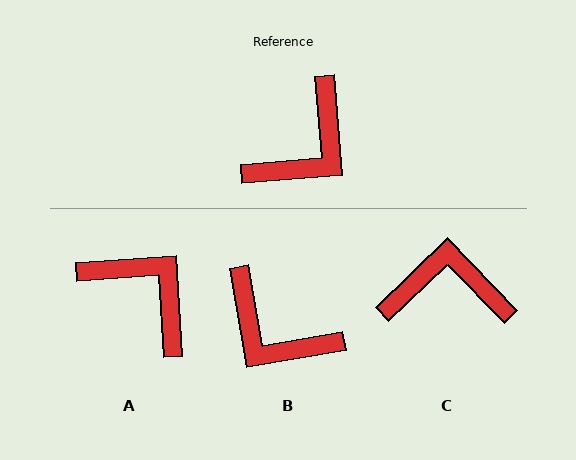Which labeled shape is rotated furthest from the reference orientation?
C, about 129 degrees away.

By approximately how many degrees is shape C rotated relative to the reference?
Approximately 129 degrees counter-clockwise.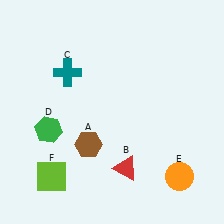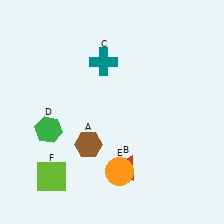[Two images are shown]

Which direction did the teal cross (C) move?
The teal cross (C) moved right.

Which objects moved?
The objects that moved are: the teal cross (C), the orange circle (E).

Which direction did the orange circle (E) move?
The orange circle (E) moved left.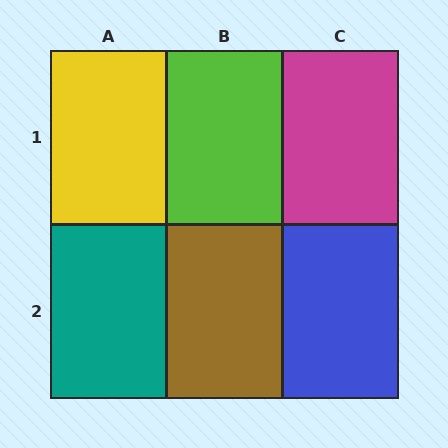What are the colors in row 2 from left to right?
Teal, brown, blue.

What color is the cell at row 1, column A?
Yellow.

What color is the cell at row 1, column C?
Magenta.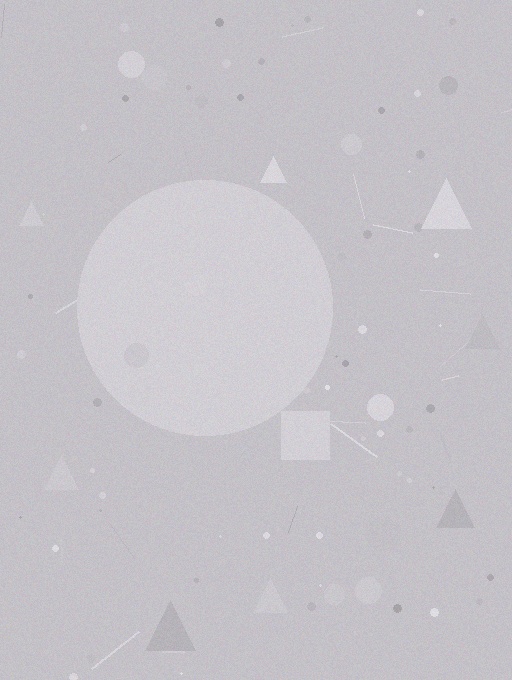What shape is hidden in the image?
A circle is hidden in the image.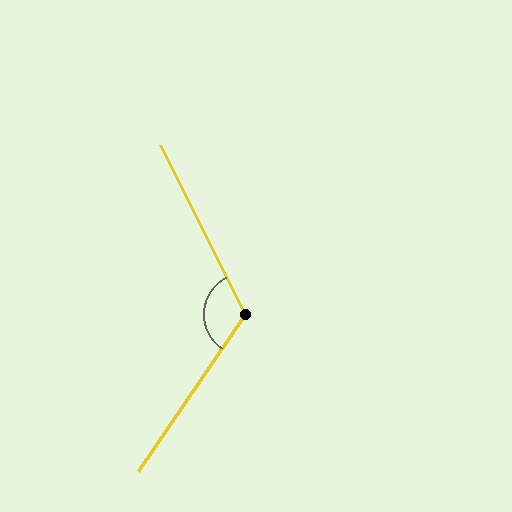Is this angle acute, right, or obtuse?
It is obtuse.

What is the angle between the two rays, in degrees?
Approximately 119 degrees.